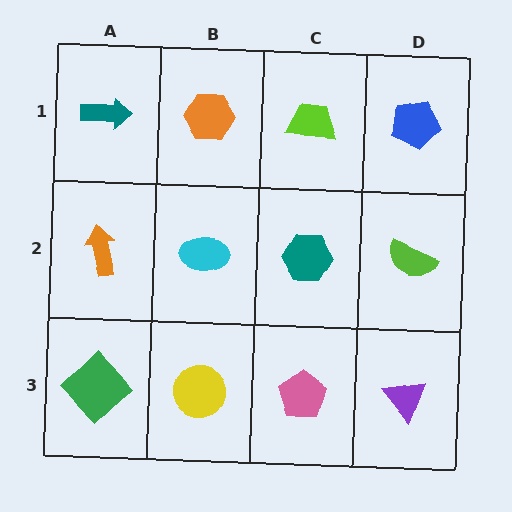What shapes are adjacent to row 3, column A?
An orange arrow (row 2, column A), a yellow circle (row 3, column B).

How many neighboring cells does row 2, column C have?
4.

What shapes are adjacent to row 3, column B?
A cyan ellipse (row 2, column B), a green diamond (row 3, column A), a pink pentagon (row 3, column C).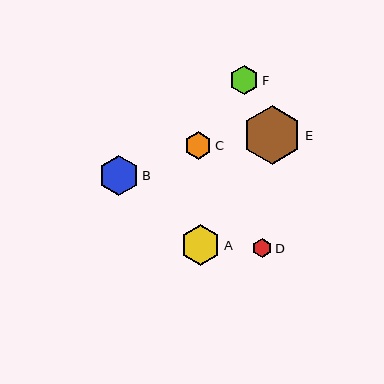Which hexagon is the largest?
Hexagon E is the largest with a size of approximately 59 pixels.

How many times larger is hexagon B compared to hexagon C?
Hexagon B is approximately 1.5 times the size of hexagon C.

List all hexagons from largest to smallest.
From largest to smallest: E, A, B, F, C, D.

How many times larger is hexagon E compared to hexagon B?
Hexagon E is approximately 1.5 times the size of hexagon B.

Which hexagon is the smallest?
Hexagon D is the smallest with a size of approximately 19 pixels.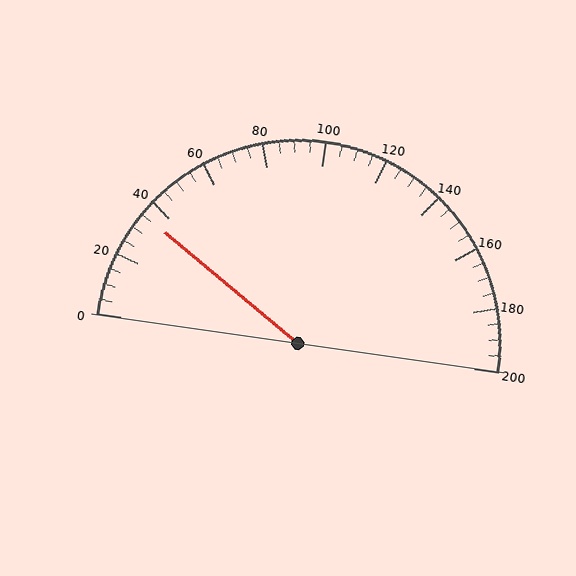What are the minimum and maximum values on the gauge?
The gauge ranges from 0 to 200.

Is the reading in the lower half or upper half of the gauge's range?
The reading is in the lower half of the range (0 to 200).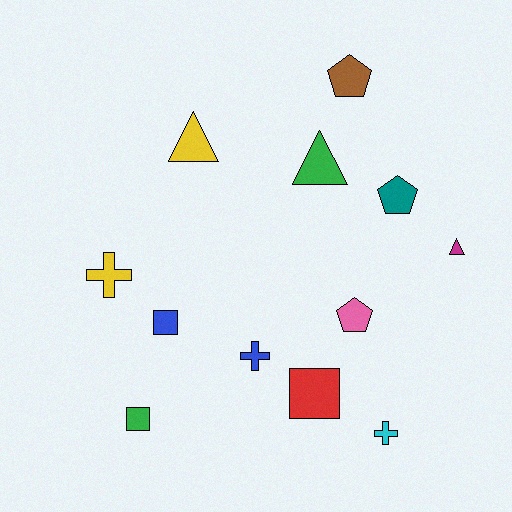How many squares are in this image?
There are 3 squares.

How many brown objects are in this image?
There is 1 brown object.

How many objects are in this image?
There are 12 objects.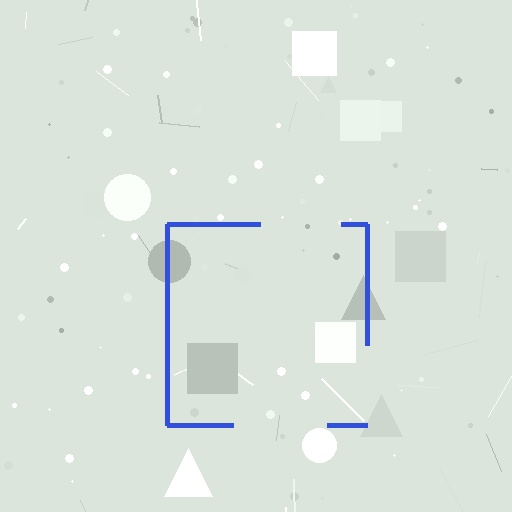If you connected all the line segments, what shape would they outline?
They would outline a square.